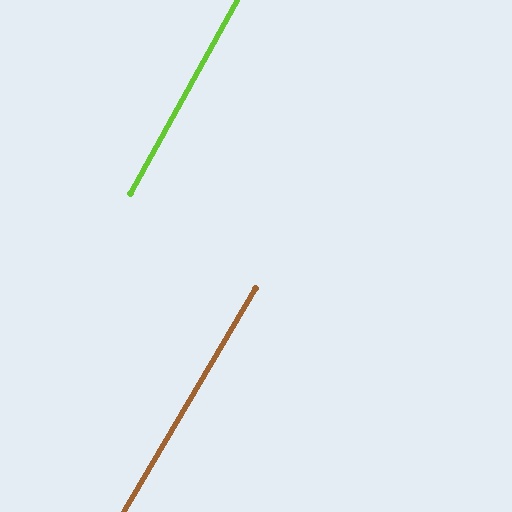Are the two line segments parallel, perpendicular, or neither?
Parallel — their directions differ by only 1.8°.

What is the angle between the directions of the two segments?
Approximately 2 degrees.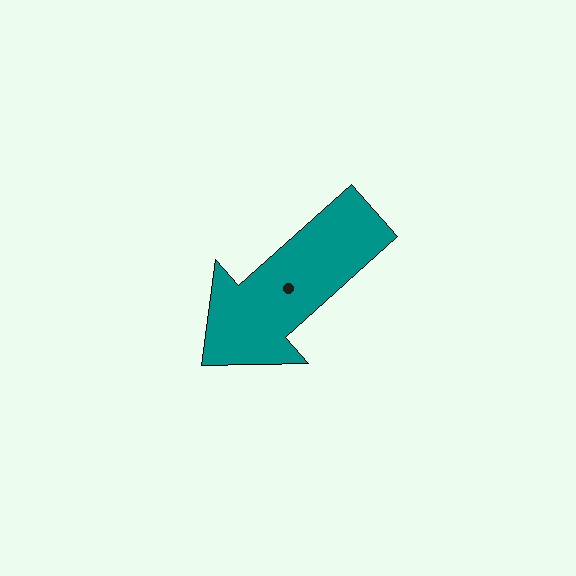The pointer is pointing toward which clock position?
Roughly 8 o'clock.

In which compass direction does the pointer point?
Southwest.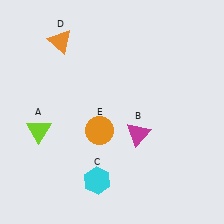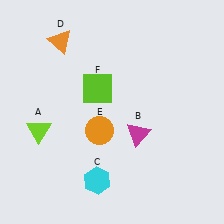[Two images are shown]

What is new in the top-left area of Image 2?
A lime square (F) was added in the top-left area of Image 2.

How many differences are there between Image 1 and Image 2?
There is 1 difference between the two images.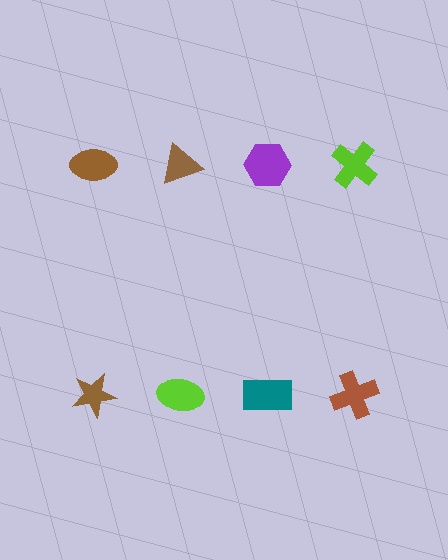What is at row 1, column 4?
A lime cross.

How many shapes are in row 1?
4 shapes.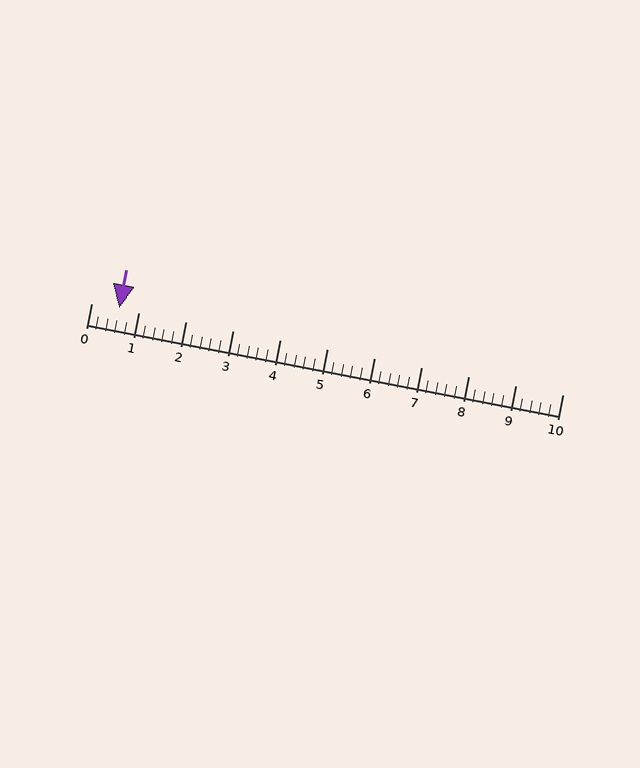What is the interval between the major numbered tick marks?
The major tick marks are spaced 1 units apart.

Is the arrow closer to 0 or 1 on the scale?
The arrow is closer to 1.